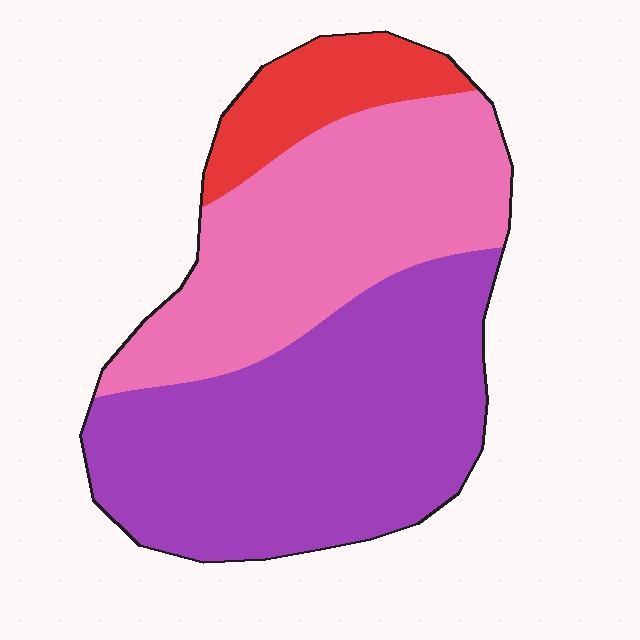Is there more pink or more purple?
Purple.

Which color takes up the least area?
Red, at roughly 10%.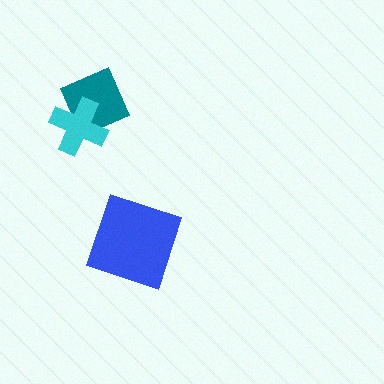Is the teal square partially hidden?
Yes, it is partially covered by another shape.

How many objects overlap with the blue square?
0 objects overlap with the blue square.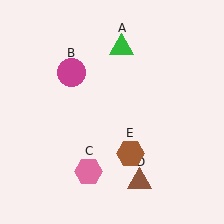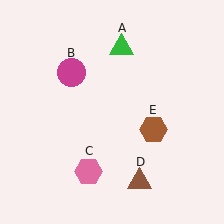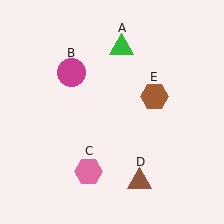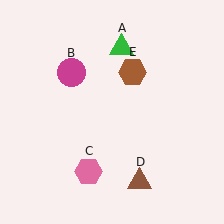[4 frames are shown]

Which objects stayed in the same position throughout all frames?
Green triangle (object A) and magenta circle (object B) and pink hexagon (object C) and brown triangle (object D) remained stationary.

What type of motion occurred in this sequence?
The brown hexagon (object E) rotated counterclockwise around the center of the scene.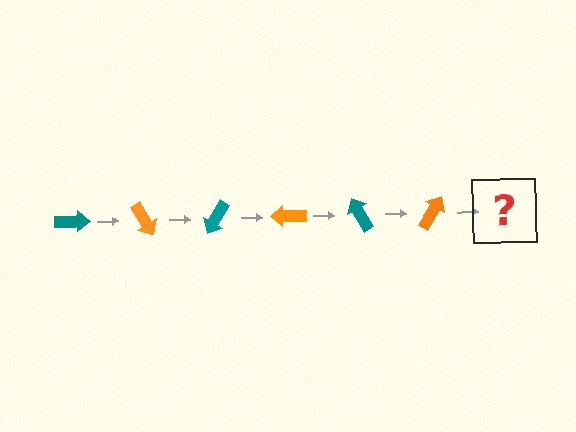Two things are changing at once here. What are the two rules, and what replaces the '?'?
The two rules are that it rotates 60 degrees each step and the color cycles through teal and orange. The '?' should be a teal arrow, rotated 360 degrees from the start.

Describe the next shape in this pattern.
It should be a teal arrow, rotated 360 degrees from the start.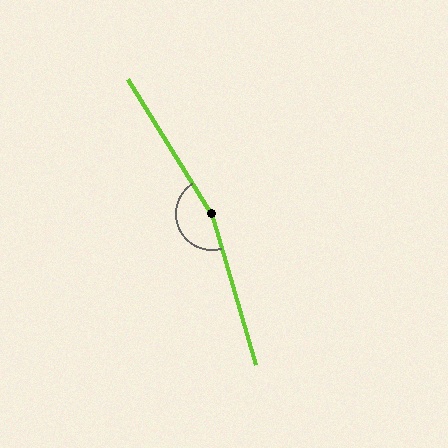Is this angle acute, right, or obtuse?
It is obtuse.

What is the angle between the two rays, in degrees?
Approximately 164 degrees.